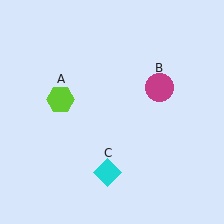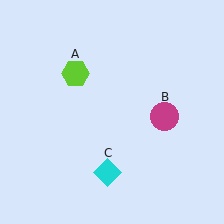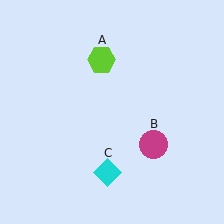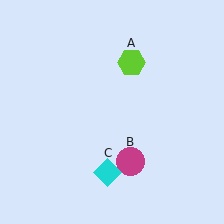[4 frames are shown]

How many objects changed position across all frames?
2 objects changed position: lime hexagon (object A), magenta circle (object B).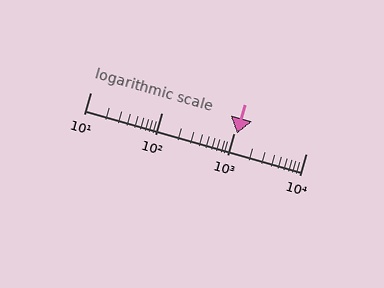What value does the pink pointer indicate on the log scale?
The pointer indicates approximately 1100.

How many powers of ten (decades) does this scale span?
The scale spans 3 decades, from 10 to 10000.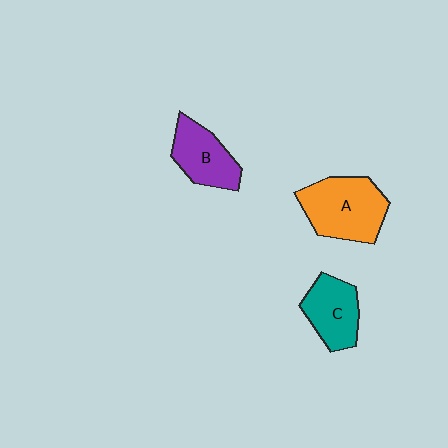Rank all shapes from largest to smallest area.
From largest to smallest: A (orange), B (purple), C (teal).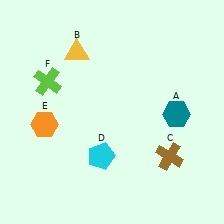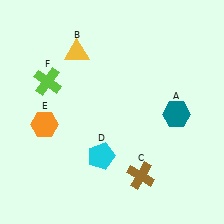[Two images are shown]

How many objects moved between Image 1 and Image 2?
1 object moved between the two images.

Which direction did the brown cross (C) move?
The brown cross (C) moved left.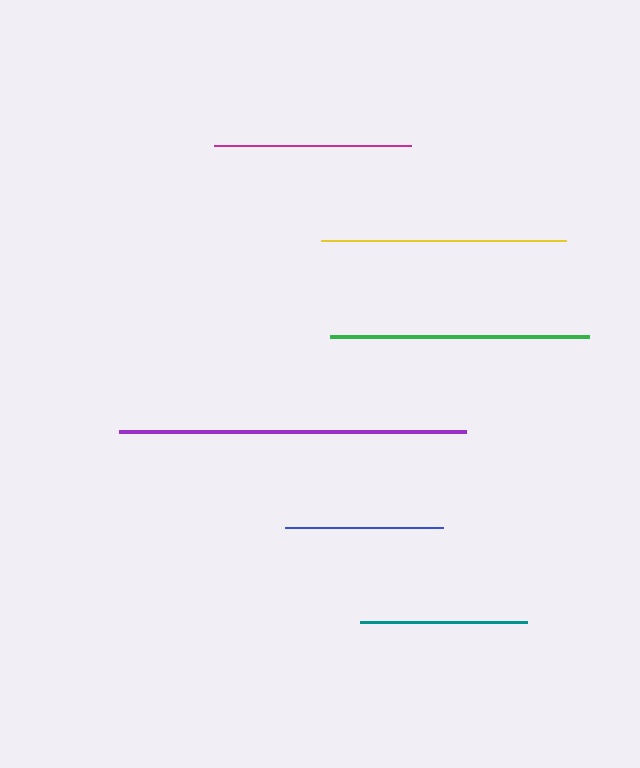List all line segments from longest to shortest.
From longest to shortest: purple, green, yellow, magenta, teal, blue.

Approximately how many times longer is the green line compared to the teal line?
The green line is approximately 1.6 times the length of the teal line.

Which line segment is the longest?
The purple line is the longest at approximately 347 pixels.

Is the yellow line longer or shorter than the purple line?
The purple line is longer than the yellow line.